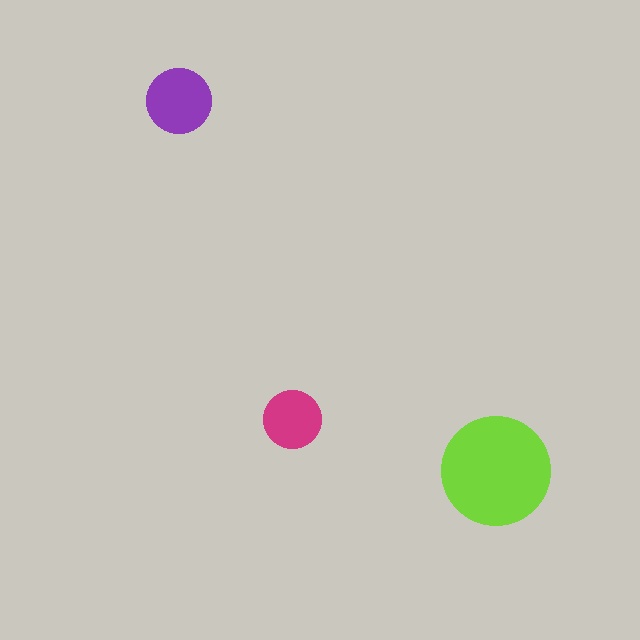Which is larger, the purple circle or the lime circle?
The lime one.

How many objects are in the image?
There are 3 objects in the image.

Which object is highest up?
The purple circle is topmost.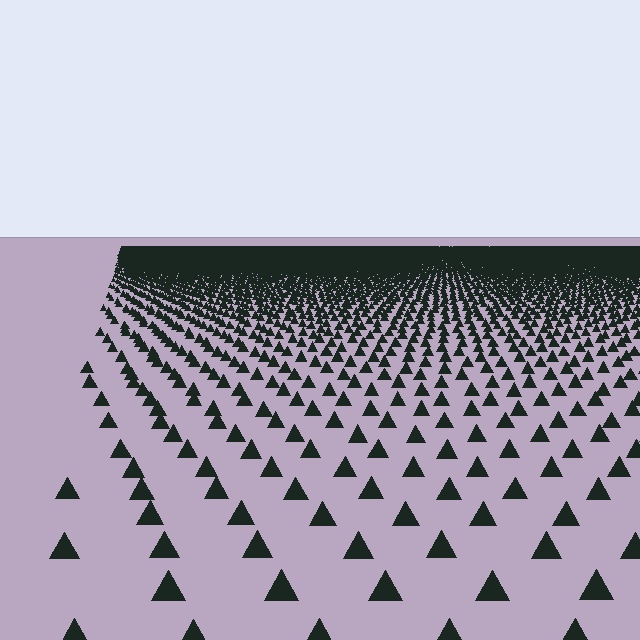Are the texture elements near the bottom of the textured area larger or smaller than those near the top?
Larger. Near the bottom, elements are closer to the viewer and appear at a bigger on-screen size.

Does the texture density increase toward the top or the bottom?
Density increases toward the top.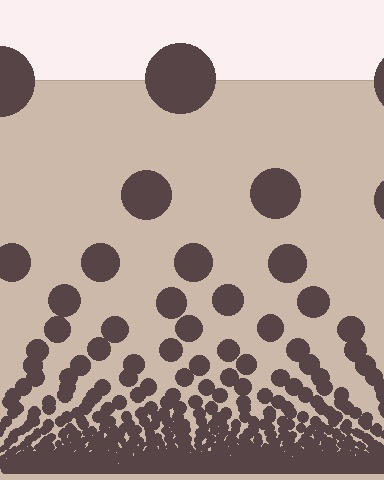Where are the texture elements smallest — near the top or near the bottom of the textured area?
Near the bottom.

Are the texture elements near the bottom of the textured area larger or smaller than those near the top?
Smaller. The gradient is inverted — elements near the bottom are smaller and denser.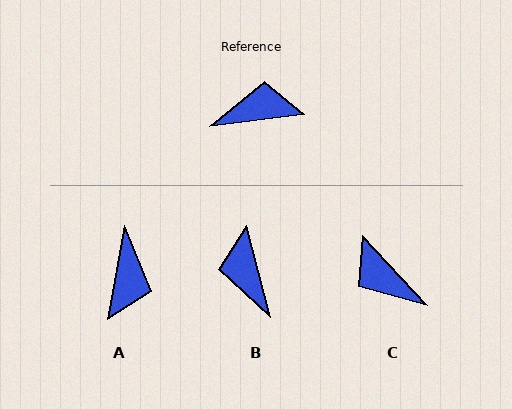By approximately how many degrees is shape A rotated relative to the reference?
Approximately 107 degrees clockwise.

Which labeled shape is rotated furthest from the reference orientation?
C, about 125 degrees away.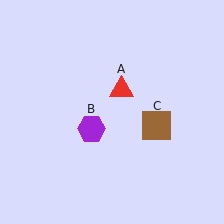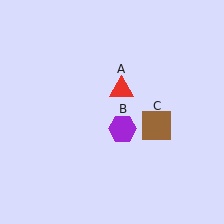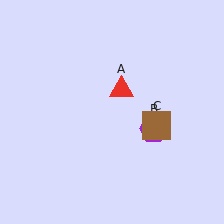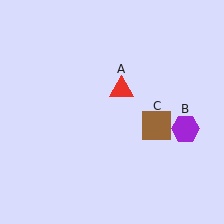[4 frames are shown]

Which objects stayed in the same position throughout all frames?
Red triangle (object A) and brown square (object C) remained stationary.